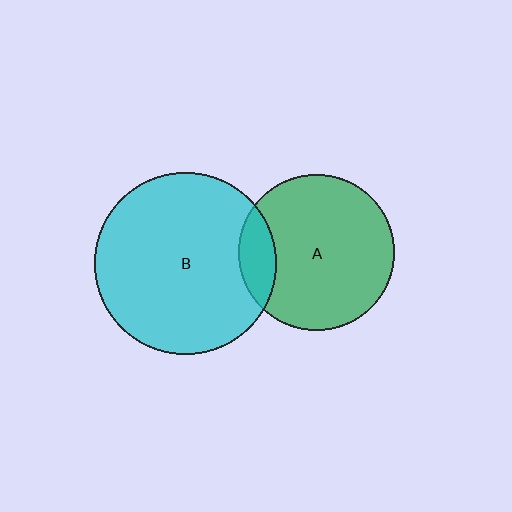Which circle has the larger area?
Circle B (cyan).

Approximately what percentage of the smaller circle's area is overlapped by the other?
Approximately 15%.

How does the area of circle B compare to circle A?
Approximately 1.4 times.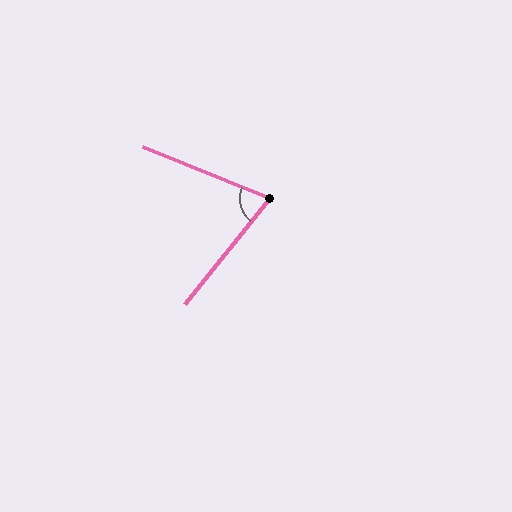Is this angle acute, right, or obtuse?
It is acute.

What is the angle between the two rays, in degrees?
Approximately 73 degrees.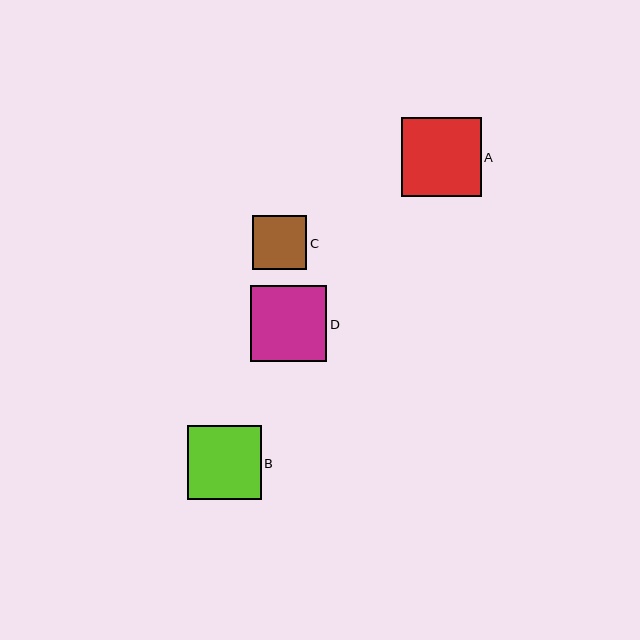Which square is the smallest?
Square C is the smallest with a size of approximately 55 pixels.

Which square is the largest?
Square A is the largest with a size of approximately 79 pixels.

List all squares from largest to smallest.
From largest to smallest: A, D, B, C.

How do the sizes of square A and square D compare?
Square A and square D are approximately the same size.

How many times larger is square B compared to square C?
Square B is approximately 1.3 times the size of square C.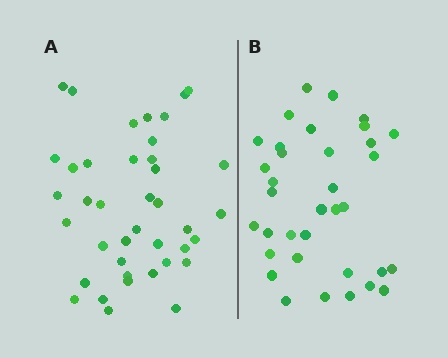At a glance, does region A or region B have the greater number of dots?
Region A (the left region) has more dots.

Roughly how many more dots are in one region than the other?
Region A has about 5 more dots than region B.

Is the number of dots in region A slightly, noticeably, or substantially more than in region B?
Region A has only slightly more — the two regions are fairly close. The ratio is roughly 1.1 to 1.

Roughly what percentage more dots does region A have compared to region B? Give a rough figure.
About 15% more.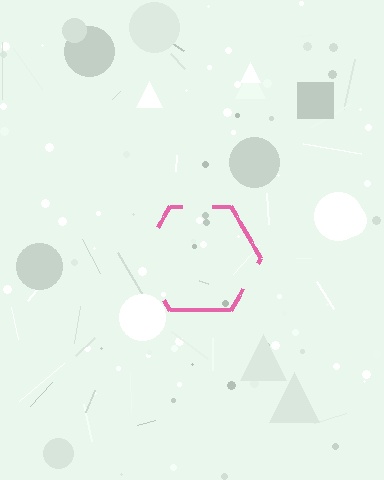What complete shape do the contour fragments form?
The contour fragments form a hexagon.